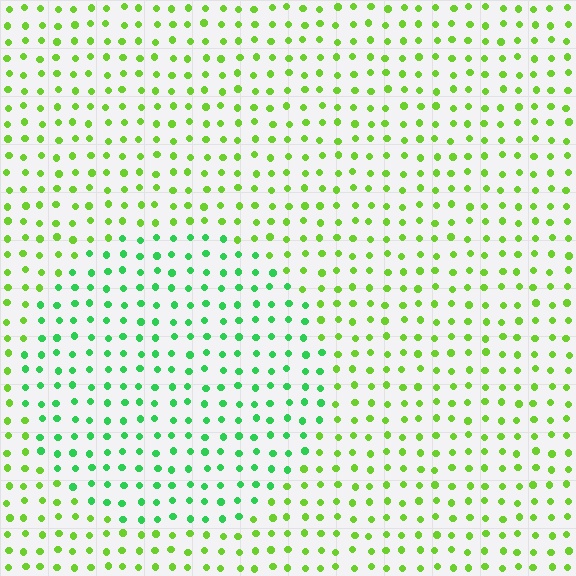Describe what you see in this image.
The image is filled with small lime elements in a uniform arrangement. A circle-shaped region is visible where the elements are tinted to a slightly different hue, forming a subtle color boundary.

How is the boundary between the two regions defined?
The boundary is defined purely by a slight shift in hue (about 37 degrees). Spacing, size, and orientation are identical on both sides.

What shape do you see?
I see a circle.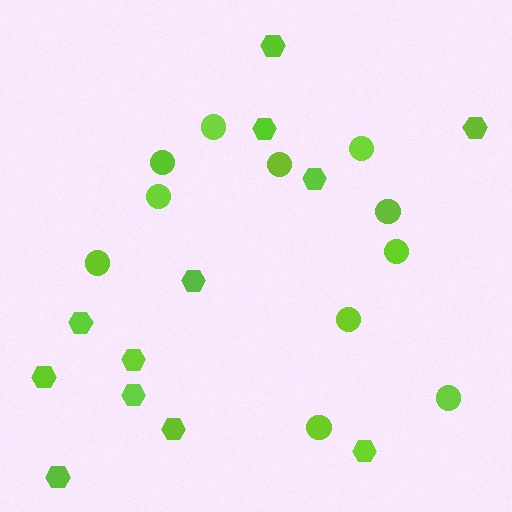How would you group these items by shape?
There are 2 groups: one group of circles (11) and one group of hexagons (12).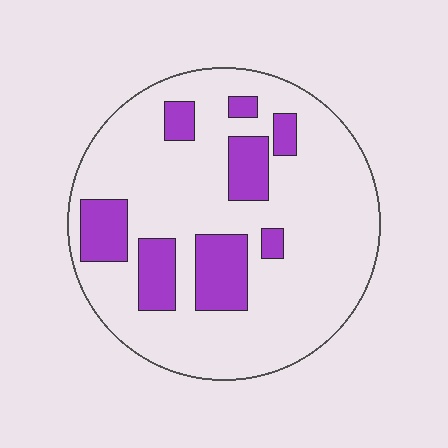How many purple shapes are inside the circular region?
8.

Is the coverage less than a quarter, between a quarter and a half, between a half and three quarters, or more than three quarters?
Less than a quarter.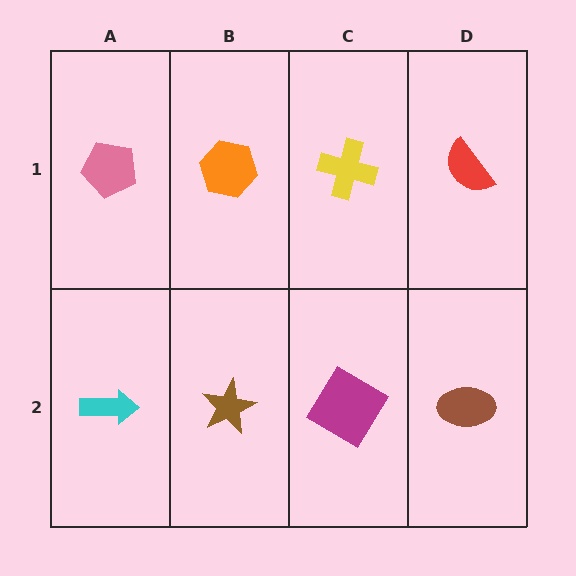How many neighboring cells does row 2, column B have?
3.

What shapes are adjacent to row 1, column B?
A brown star (row 2, column B), a pink pentagon (row 1, column A), a yellow cross (row 1, column C).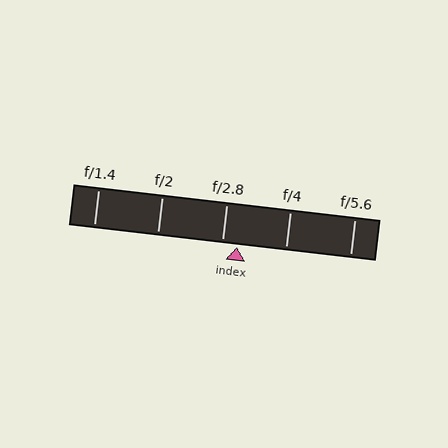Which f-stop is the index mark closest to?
The index mark is closest to f/2.8.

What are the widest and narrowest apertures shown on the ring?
The widest aperture shown is f/1.4 and the narrowest is f/5.6.